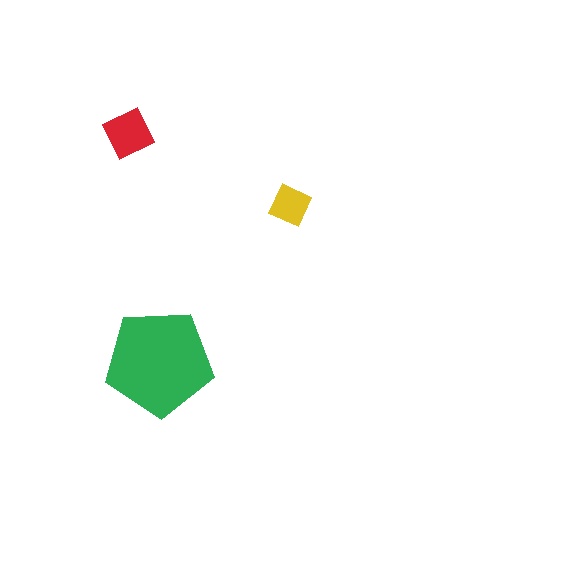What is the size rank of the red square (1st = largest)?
2nd.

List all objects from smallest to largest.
The yellow diamond, the red square, the green pentagon.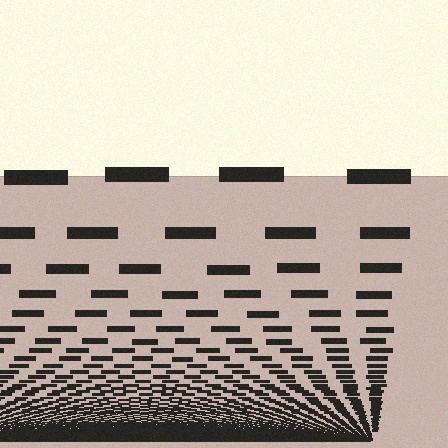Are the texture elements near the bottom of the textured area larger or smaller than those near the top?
Smaller. The gradient is inverted — elements near the bottom are smaller and denser.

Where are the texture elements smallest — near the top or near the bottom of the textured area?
Near the bottom.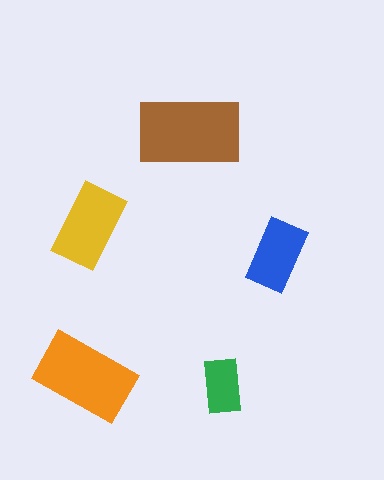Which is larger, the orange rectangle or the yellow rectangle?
The orange one.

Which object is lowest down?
The green rectangle is bottommost.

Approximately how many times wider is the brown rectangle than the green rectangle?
About 2 times wider.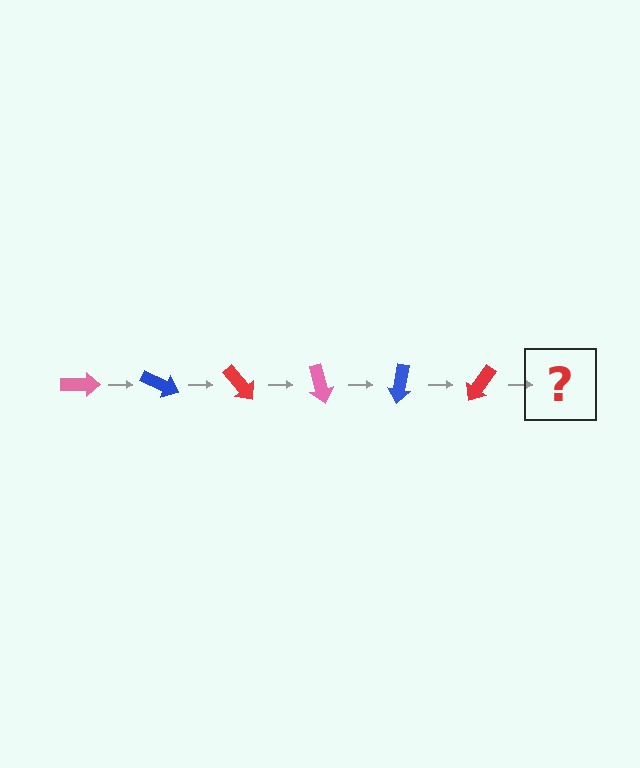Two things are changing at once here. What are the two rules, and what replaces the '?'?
The two rules are that it rotates 25 degrees each step and the color cycles through pink, blue, and red. The '?' should be a pink arrow, rotated 150 degrees from the start.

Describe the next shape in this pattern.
It should be a pink arrow, rotated 150 degrees from the start.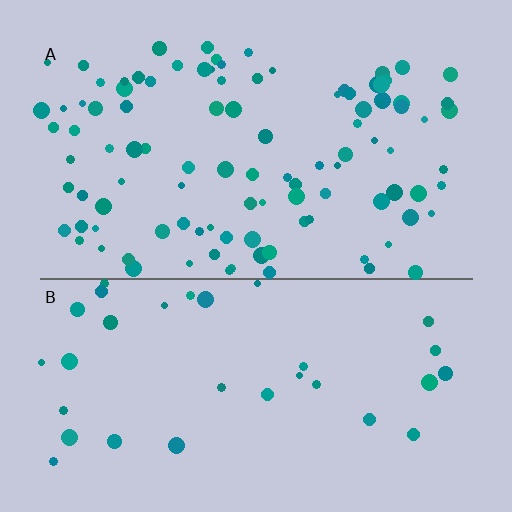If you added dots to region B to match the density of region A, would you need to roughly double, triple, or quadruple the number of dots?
Approximately triple.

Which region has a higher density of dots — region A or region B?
A (the top).